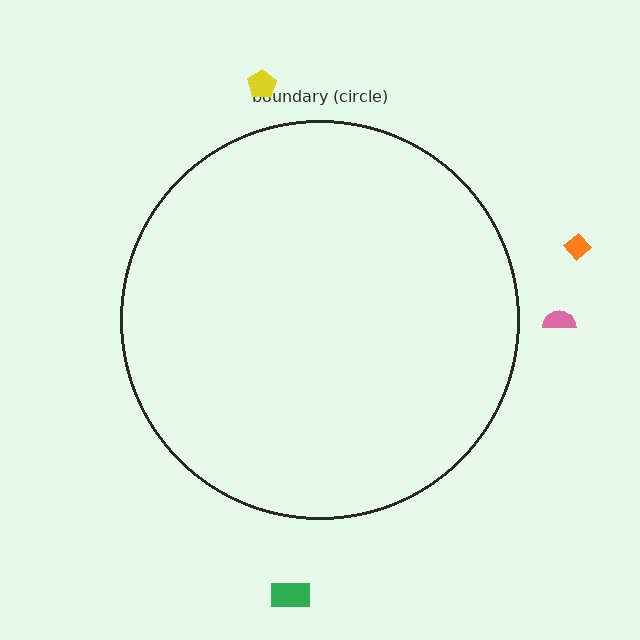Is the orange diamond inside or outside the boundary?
Outside.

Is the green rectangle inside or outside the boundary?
Outside.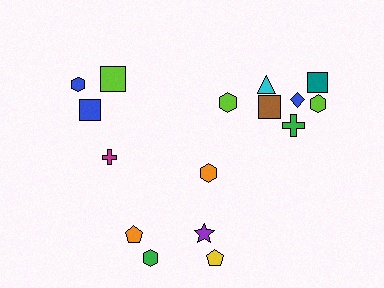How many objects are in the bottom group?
There are 5 objects.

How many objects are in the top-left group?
There are 4 objects.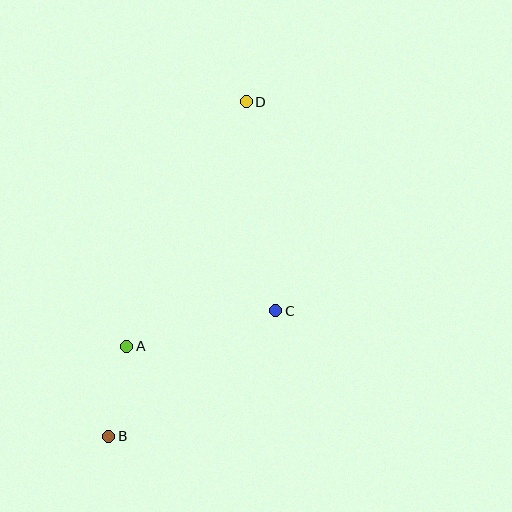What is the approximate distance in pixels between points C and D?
The distance between C and D is approximately 211 pixels.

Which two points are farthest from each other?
Points B and D are farthest from each other.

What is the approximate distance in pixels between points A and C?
The distance between A and C is approximately 152 pixels.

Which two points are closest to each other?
Points A and B are closest to each other.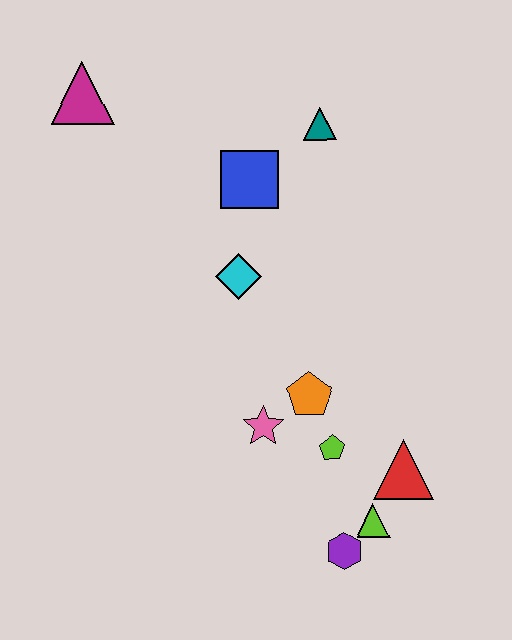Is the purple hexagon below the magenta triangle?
Yes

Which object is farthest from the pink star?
The magenta triangle is farthest from the pink star.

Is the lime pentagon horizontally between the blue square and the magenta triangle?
No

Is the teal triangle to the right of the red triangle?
No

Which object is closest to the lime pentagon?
The orange pentagon is closest to the lime pentagon.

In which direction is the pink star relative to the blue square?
The pink star is below the blue square.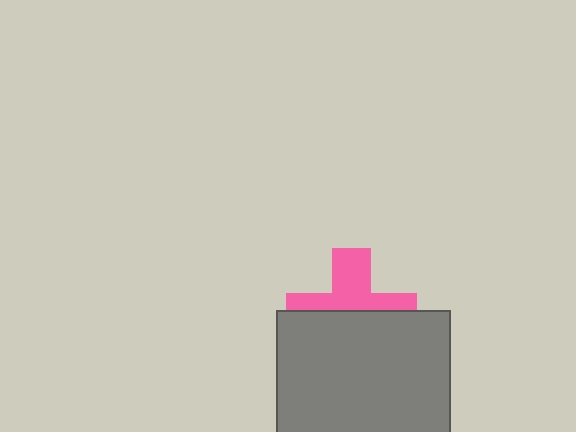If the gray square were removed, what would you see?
You would see the complete pink cross.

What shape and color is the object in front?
The object in front is a gray square.